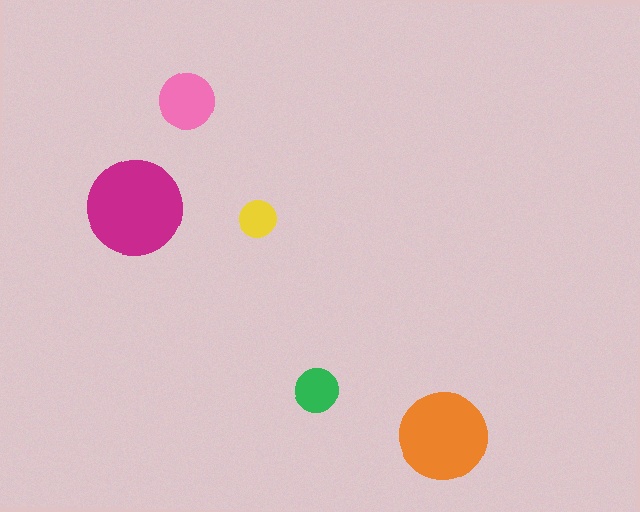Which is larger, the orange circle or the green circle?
The orange one.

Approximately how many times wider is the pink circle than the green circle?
About 1.5 times wider.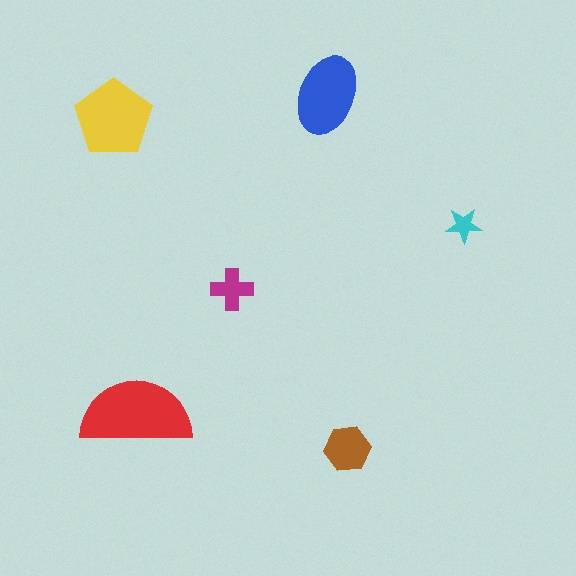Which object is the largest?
The red semicircle.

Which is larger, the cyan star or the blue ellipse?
The blue ellipse.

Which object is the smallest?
The cyan star.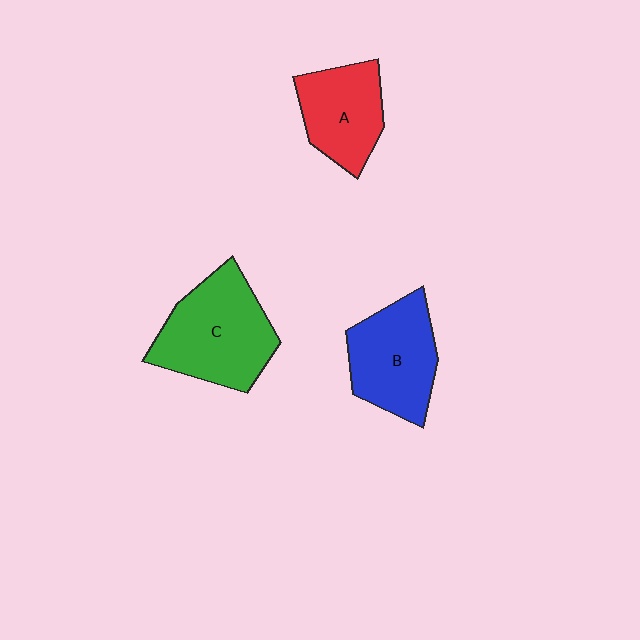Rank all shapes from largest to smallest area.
From largest to smallest: C (green), B (blue), A (red).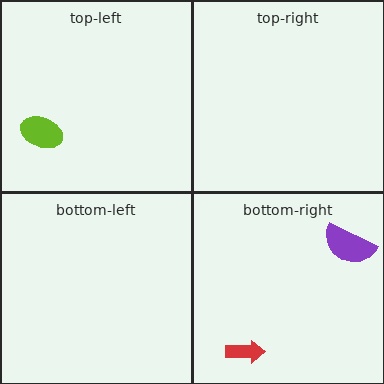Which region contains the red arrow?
The bottom-right region.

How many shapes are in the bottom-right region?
2.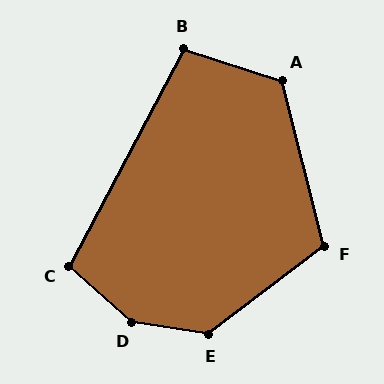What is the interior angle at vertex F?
Approximately 113 degrees (obtuse).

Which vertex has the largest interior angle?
D, at approximately 147 degrees.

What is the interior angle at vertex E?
Approximately 134 degrees (obtuse).